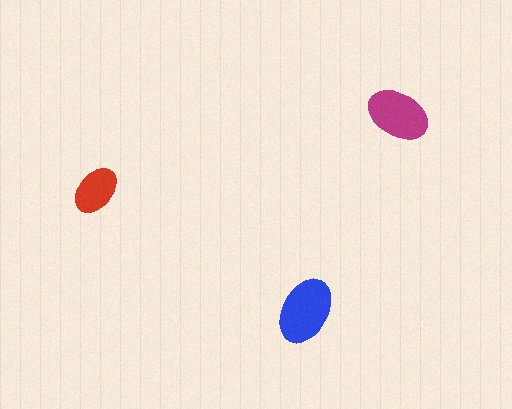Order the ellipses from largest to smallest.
the blue one, the magenta one, the red one.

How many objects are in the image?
There are 3 objects in the image.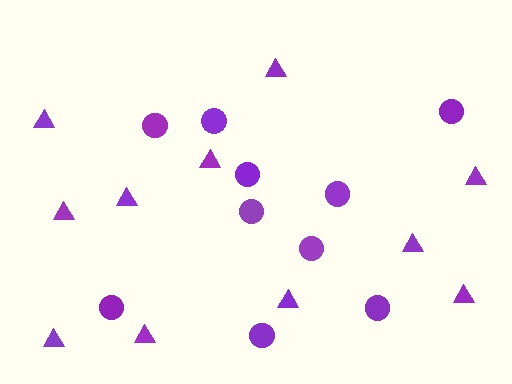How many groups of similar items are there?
There are 2 groups: one group of triangles (11) and one group of circles (10).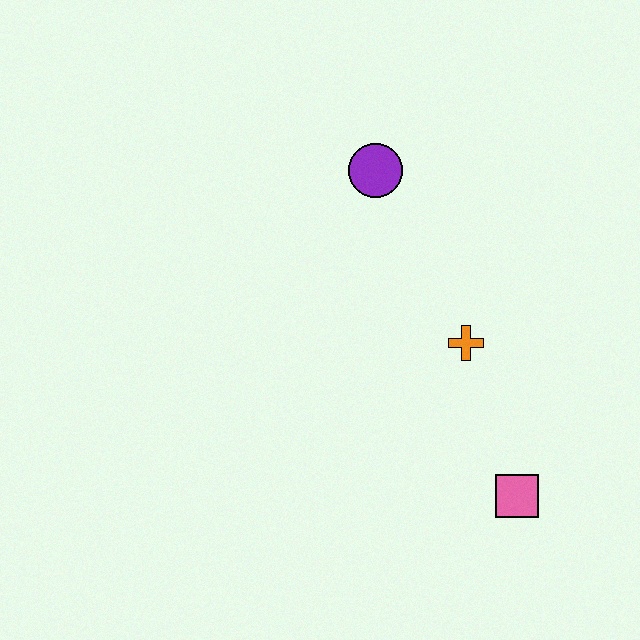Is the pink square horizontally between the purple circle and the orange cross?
No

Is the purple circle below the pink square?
No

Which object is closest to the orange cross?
The pink square is closest to the orange cross.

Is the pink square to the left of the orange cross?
No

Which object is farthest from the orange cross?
The purple circle is farthest from the orange cross.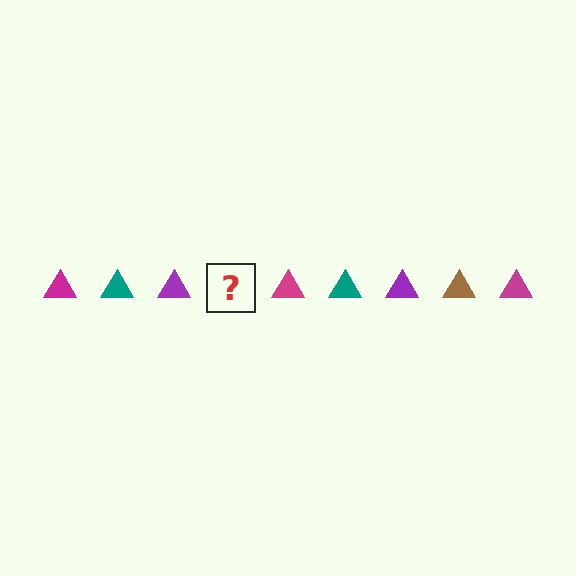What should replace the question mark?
The question mark should be replaced with a brown triangle.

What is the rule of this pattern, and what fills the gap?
The rule is that the pattern cycles through magenta, teal, purple, brown triangles. The gap should be filled with a brown triangle.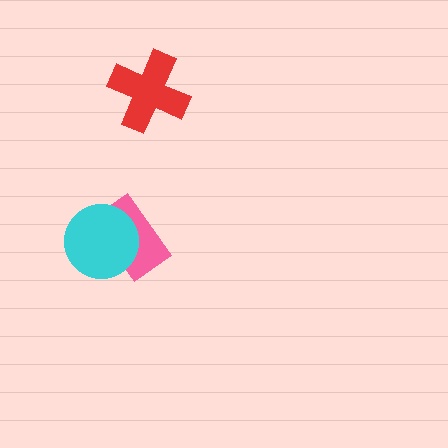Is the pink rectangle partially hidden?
Yes, it is partially covered by another shape.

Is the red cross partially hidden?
No, no other shape covers it.